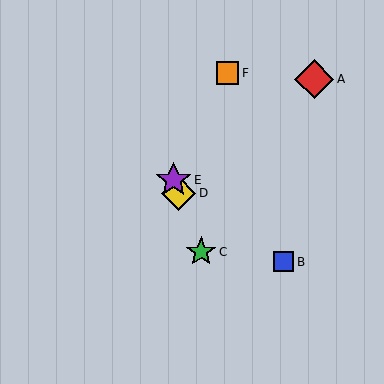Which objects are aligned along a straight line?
Objects C, D, E are aligned along a straight line.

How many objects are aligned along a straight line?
3 objects (C, D, E) are aligned along a straight line.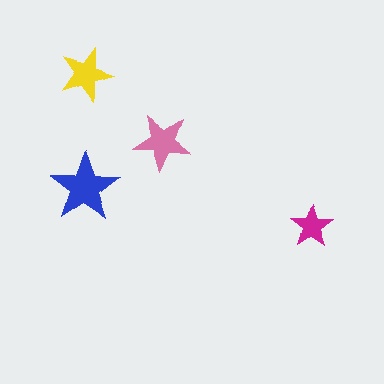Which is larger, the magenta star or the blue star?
The blue one.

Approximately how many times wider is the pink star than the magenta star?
About 1.5 times wider.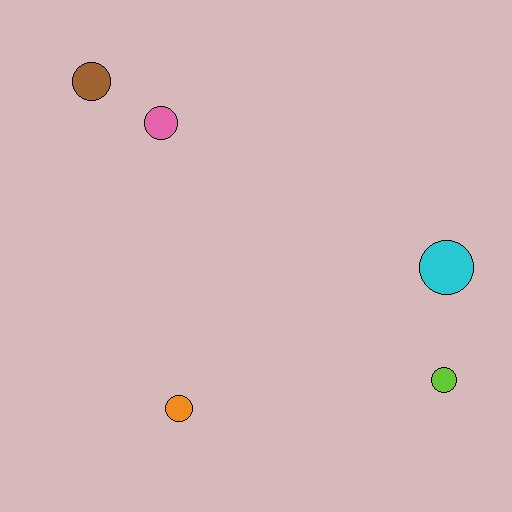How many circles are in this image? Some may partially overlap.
There are 5 circles.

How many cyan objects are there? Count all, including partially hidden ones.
There is 1 cyan object.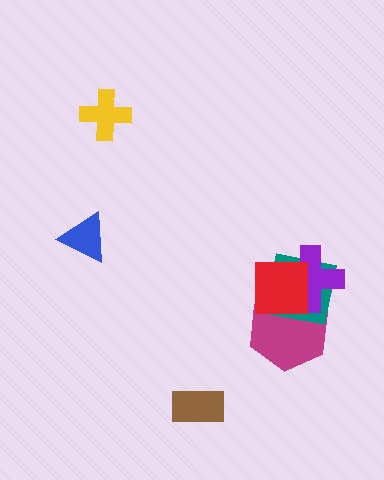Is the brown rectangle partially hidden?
No, no other shape covers it.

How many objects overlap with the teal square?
3 objects overlap with the teal square.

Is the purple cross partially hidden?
Yes, it is partially covered by another shape.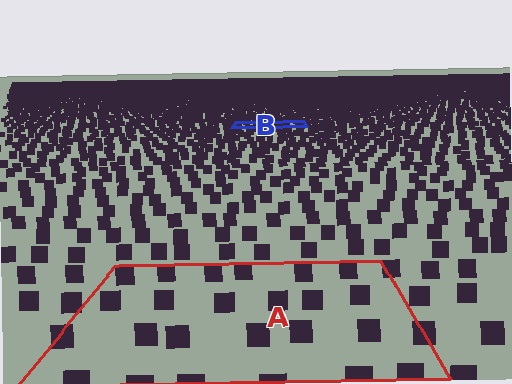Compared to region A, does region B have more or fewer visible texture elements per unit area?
Region B has more texture elements per unit area — they are packed more densely because it is farther away.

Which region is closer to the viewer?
Region A is closer. The texture elements there are larger and more spread out.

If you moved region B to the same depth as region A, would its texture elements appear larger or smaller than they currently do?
They would appear larger. At a closer depth, the same texture elements are projected at a bigger on-screen size.